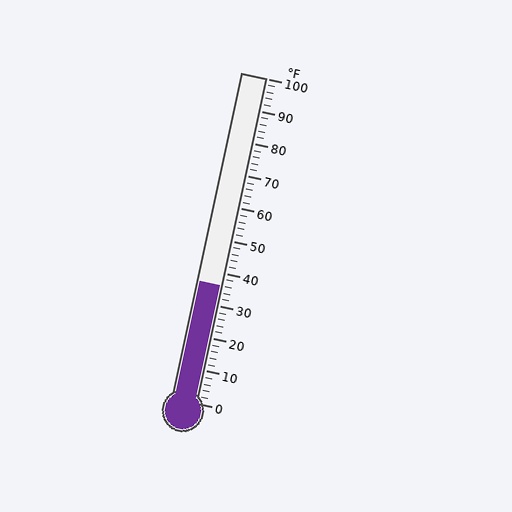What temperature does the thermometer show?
The thermometer shows approximately 36°F.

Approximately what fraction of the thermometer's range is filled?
The thermometer is filled to approximately 35% of its range.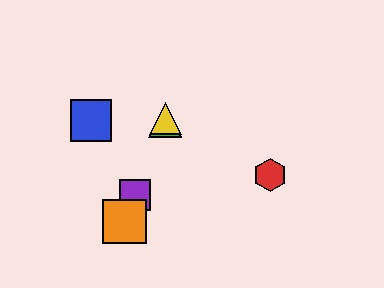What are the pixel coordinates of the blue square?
The blue square is at (91, 120).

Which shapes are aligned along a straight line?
The green triangle, the yellow triangle, the purple square, the orange square are aligned along a straight line.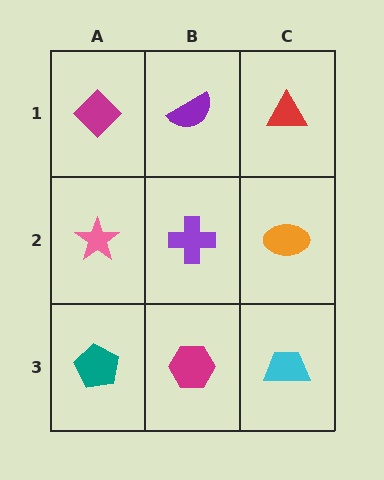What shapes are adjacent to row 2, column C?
A red triangle (row 1, column C), a cyan trapezoid (row 3, column C), a purple cross (row 2, column B).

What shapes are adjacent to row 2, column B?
A purple semicircle (row 1, column B), a magenta hexagon (row 3, column B), a pink star (row 2, column A), an orange ellipse (row 2, column C).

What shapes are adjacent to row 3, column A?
A pink star (row 2, column A), a magenta hexagon (row 3, column B).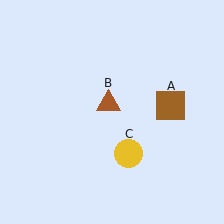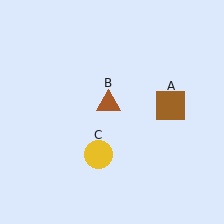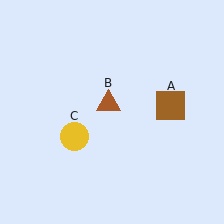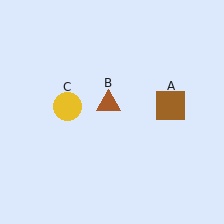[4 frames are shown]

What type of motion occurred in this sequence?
The yellow circle (object C) rotated clockwise around the center of the scene.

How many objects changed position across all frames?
1 object changed position: yellow circle (object C).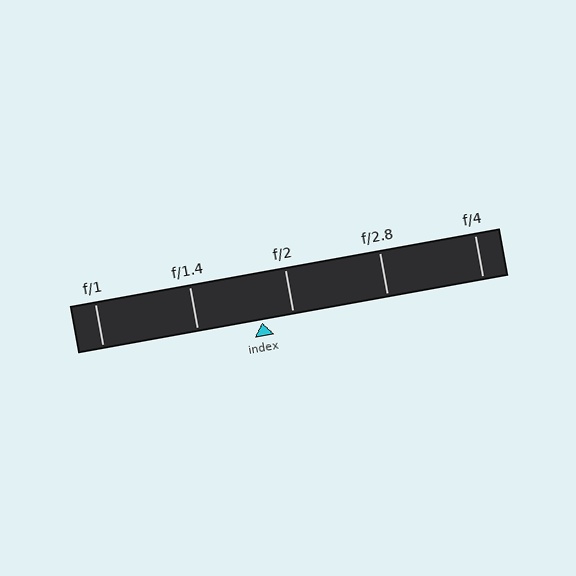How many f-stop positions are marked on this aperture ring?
There are 5 f-stop positions marked.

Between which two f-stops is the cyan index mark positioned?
The index mark is between f/1.4 and f/2.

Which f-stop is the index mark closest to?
The index mark is closest to f/2.